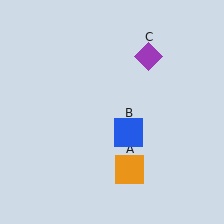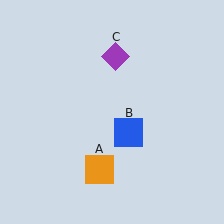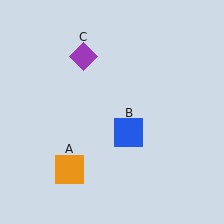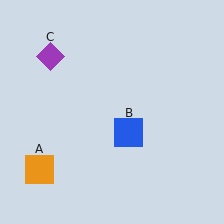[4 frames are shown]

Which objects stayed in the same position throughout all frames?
Blue square (object B) remained stationary.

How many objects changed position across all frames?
2 objects changed position: orange square (object A), purple diamond (object C).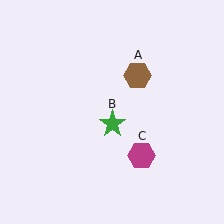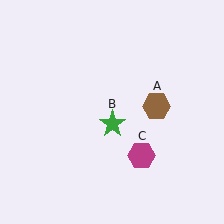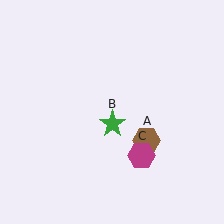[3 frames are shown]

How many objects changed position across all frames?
1 object changed position: brown hexagon (object A).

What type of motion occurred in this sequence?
The brown hexagon (object A) rotated clockwise around the center of the scene.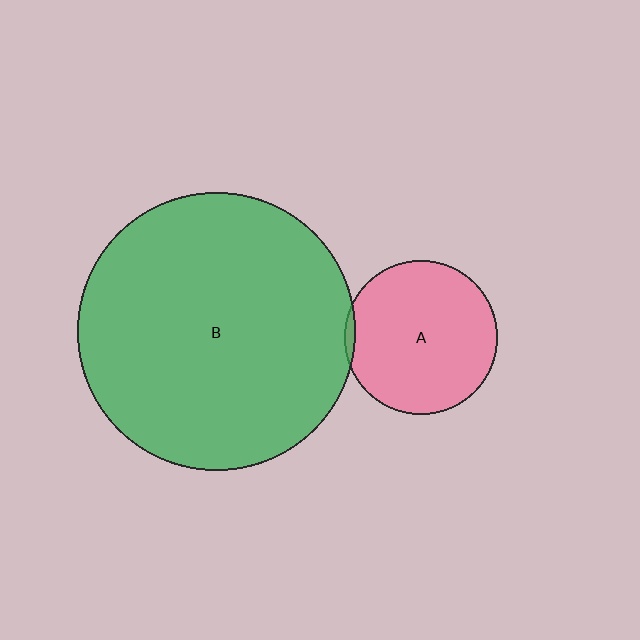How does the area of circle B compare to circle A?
Approximately 3.3 times.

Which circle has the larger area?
Circle B (green).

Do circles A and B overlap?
Yes.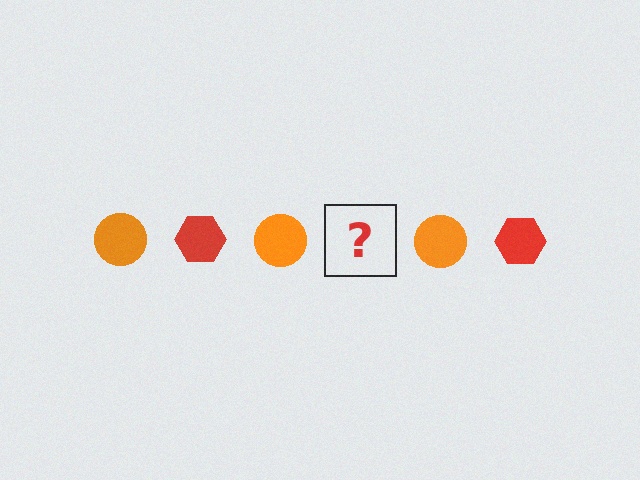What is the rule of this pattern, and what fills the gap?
The rule is that the pattern alternates between orange circle and red hexagon. The gap should be filled with a red hexagon.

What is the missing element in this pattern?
The missing element is a red hexagon.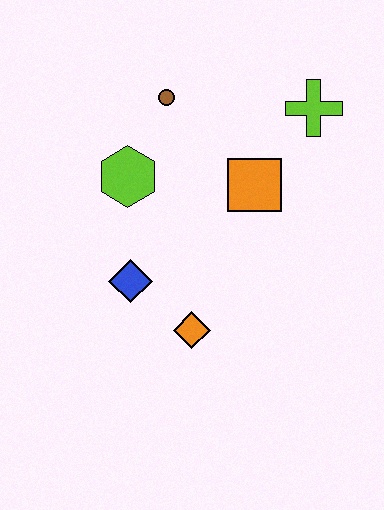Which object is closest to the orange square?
The lime cross is closest to the orange square.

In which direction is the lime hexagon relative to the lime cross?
The lime hexagon is to the left of the lime cross.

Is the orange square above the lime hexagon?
No